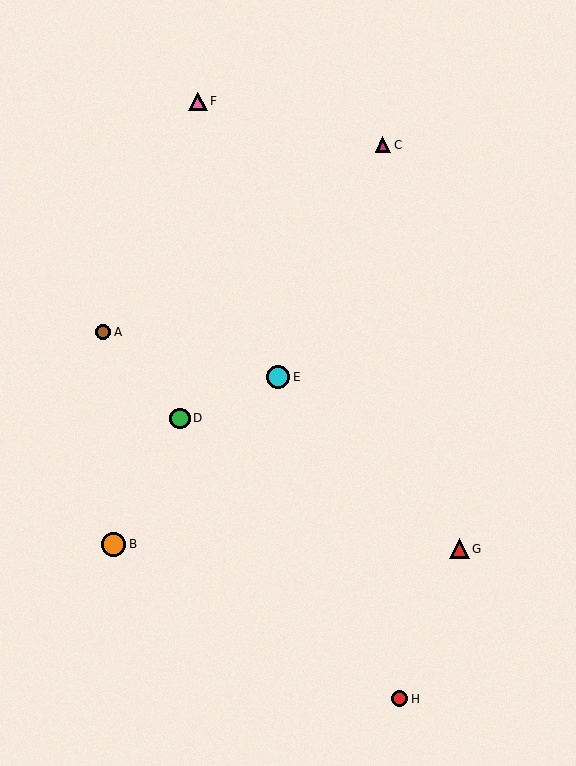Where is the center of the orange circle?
The center of the orange circle is at (113, 544).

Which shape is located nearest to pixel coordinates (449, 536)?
The red triangle (labeled G) at (459, 549) is nearest to that location.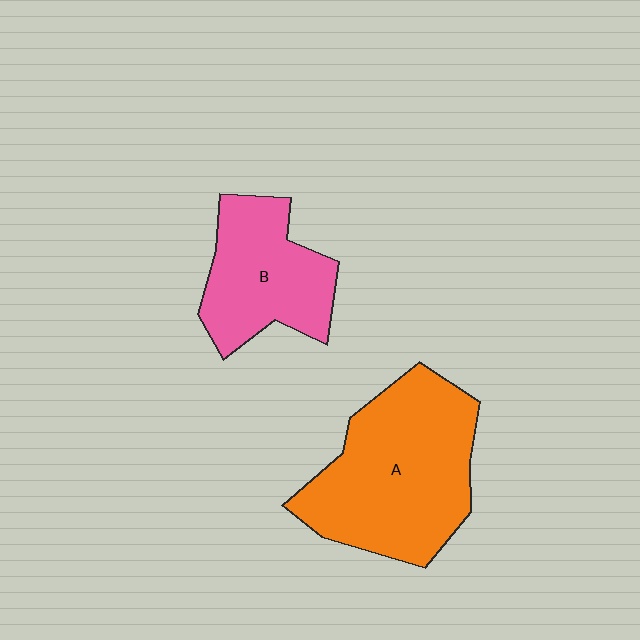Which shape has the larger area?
Shape A (orange).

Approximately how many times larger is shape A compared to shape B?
Approximately 1.6 times.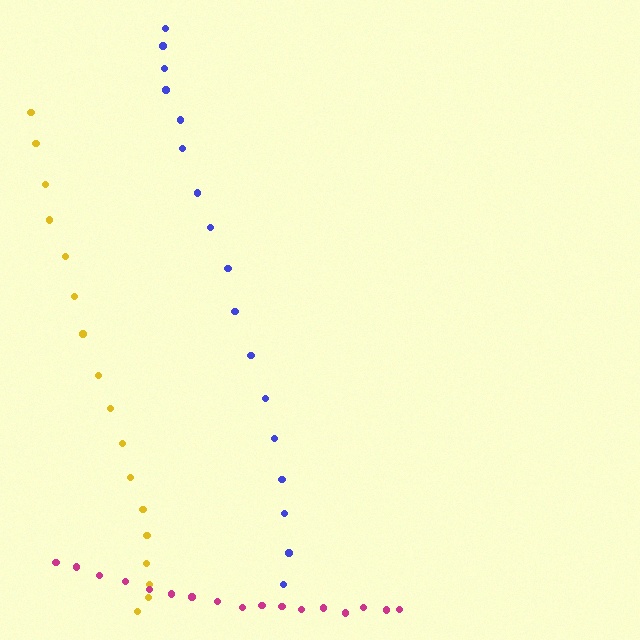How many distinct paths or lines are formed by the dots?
There are 3 distinct paths.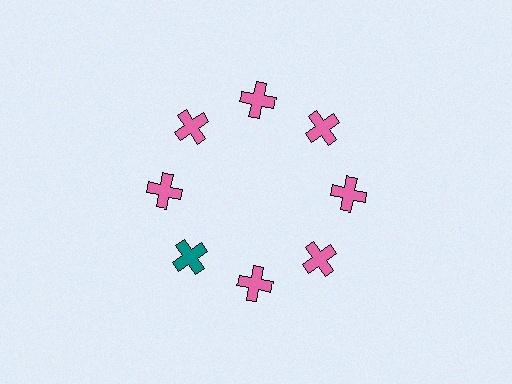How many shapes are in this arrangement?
There are 8 shapes arranged in a ring pattern.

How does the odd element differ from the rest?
It has a different color: teal instead of pink.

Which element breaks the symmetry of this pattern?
The teal cross at roughly the 8 o'clock position breaks the symmetry. All other shapes are pink crosses.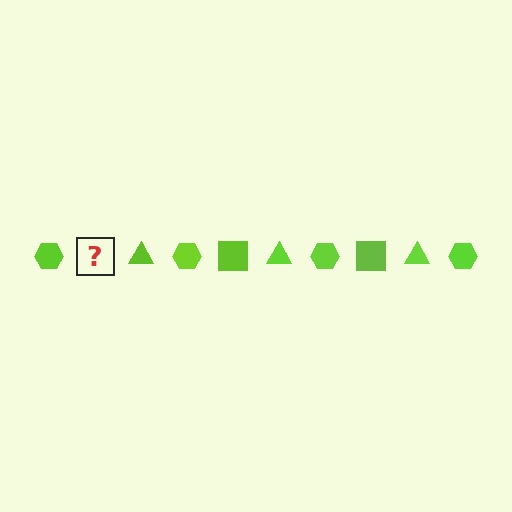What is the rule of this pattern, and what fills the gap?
The rule is that the pattern cycles through hexagon, square, triangle shapes in lime. The gap should be filled with a lime square.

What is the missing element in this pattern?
The missing element is a lime square.